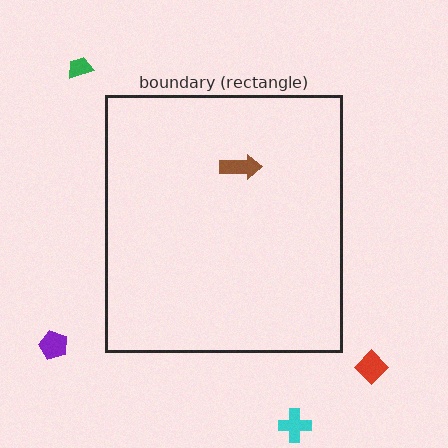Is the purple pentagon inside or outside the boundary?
Outside.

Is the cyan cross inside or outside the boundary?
Outside.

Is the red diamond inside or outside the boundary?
Outside.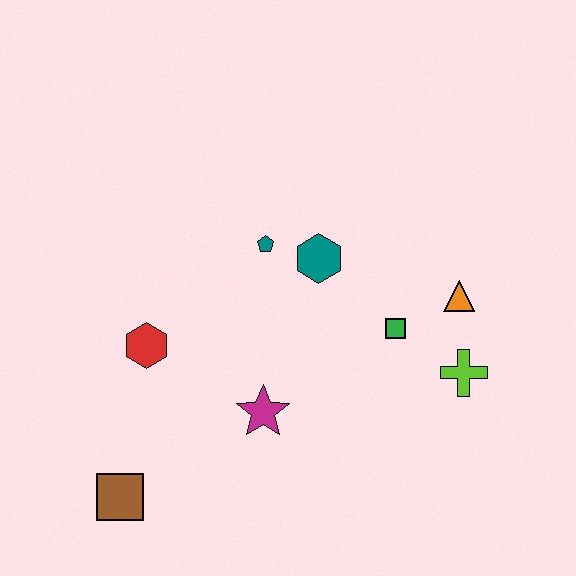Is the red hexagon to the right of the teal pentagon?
No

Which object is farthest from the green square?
The brown square is farthest from the green square.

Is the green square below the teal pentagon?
Yes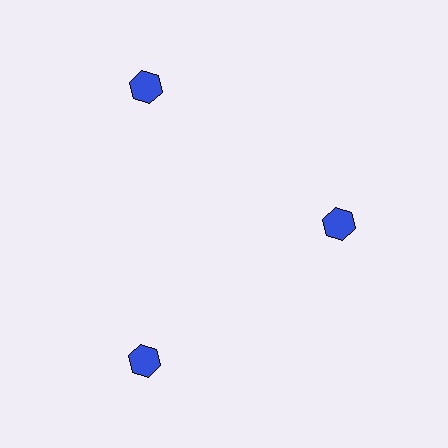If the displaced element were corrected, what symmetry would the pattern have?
It would have 3-fold rotational symmetry — the pattern would map onto itself every 120 degrees.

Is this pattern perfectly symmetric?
No. The 3 blue hexagons are arranged in a ring, but one element near the 3 o'clock position is pulled inward toward the center, breaking the 3-fold rotational symmetry.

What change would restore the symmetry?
The symmetry would be restored by moving it outward, back onto the ring so that all 3 hexagons sit at equal angles and equal distance from the center.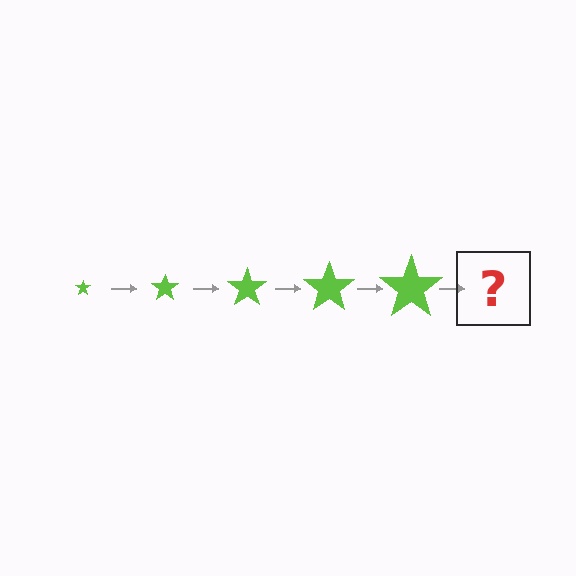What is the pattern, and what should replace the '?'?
The pattern is that the star gets progressively larger each step. The '?' should be a lime star, larger than the previous one.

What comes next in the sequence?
The next element should be a lime star, larger than the previous one.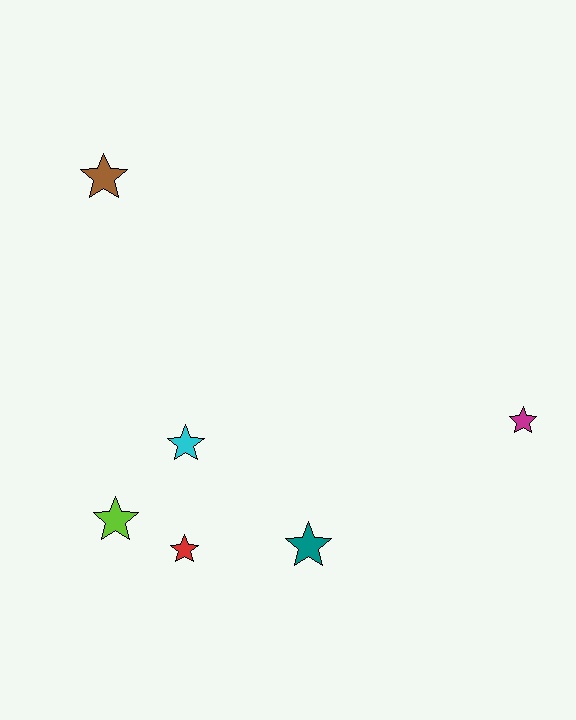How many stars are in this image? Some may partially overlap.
There are 6 stars.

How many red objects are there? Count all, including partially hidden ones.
There is 1 red object.